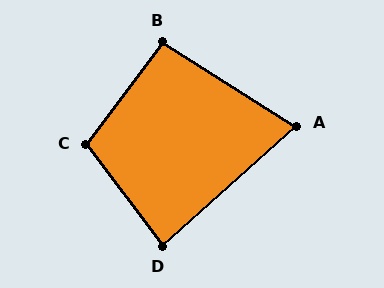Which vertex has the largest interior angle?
C, at approximately 106 degrees.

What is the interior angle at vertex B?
Approximately 95 degrees (approximately right).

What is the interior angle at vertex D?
Approximately 85 degrees (approximately right).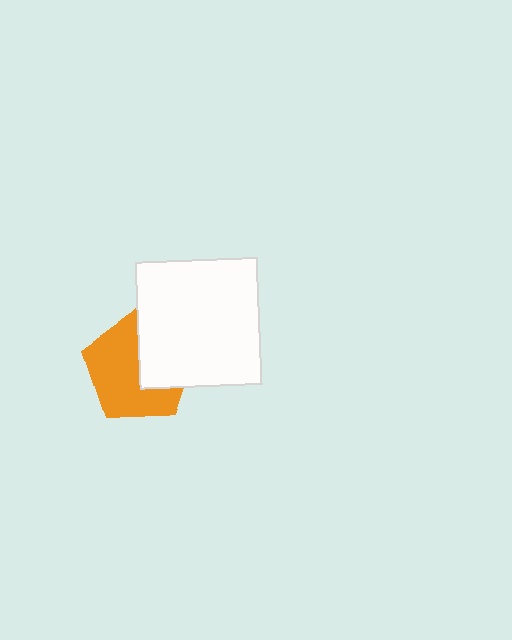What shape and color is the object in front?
The object in front is a white rectangle.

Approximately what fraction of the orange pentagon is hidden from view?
Roughly 37% of the orange pentagon is hidden behind the white rectangle.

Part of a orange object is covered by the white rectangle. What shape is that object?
It is a pentagon.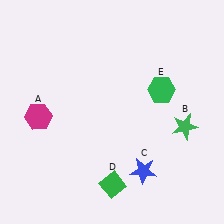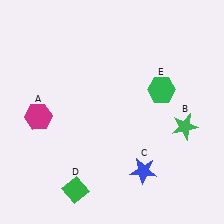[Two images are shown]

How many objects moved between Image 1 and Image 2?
1 object moved between the two images.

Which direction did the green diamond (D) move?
The green diamond (D) moved left.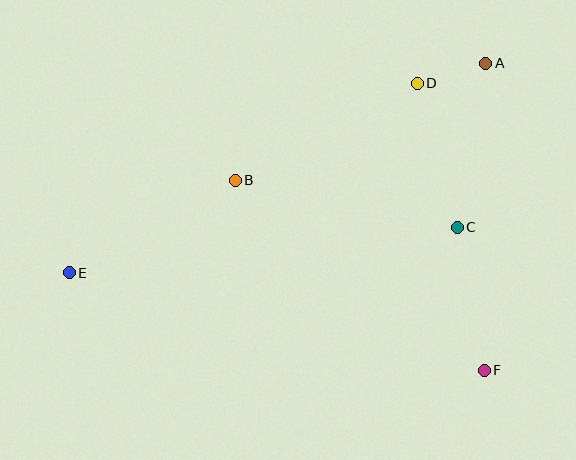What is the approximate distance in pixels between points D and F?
The distance between D and F is approximately 295 pixels.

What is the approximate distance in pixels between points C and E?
The distance between C and E is approximately 391 pixels.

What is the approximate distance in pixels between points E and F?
The distance between E and F is approximately 426 pixels.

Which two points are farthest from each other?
Points A and E are farthest from each other.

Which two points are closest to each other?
Points A and D are closest to each other.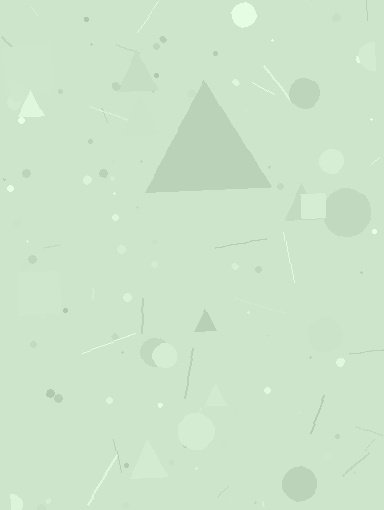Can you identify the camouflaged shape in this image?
The camouflaged shape is a triangle.